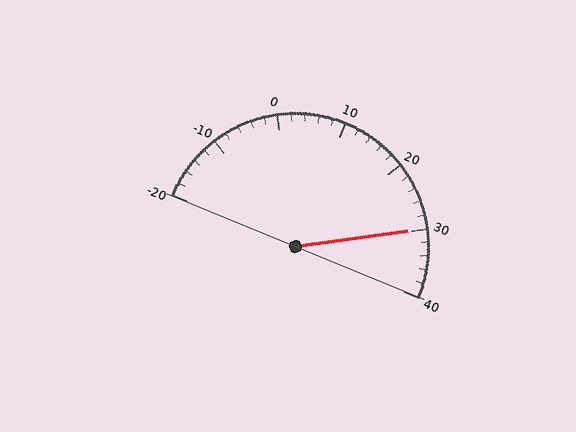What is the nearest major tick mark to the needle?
The nearest major tick mark is 30.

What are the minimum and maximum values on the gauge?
The gauge ranges from -20 to 40.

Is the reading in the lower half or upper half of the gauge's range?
The reading is in the upper half of the range (-20 to 40).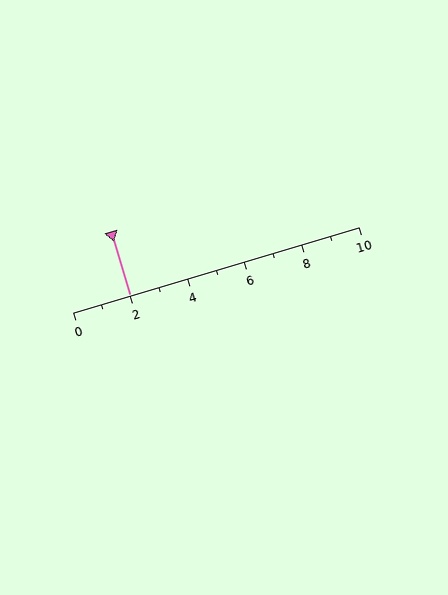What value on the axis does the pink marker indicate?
The marker indicates approximately 2.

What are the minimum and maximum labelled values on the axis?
The axis runs from 0 to 10.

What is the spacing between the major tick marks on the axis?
The major ticks are spaced 2 apart.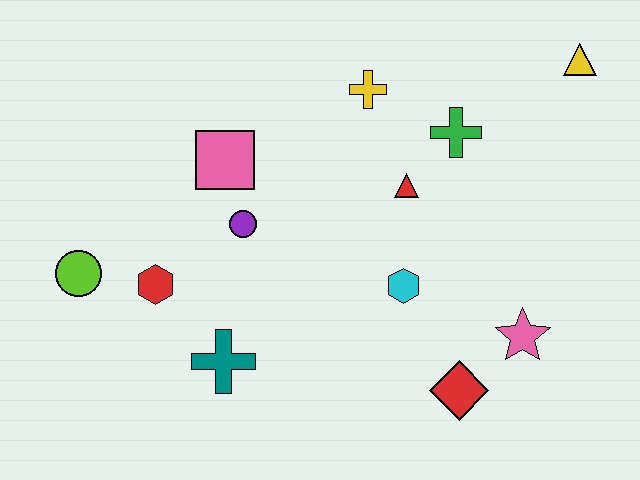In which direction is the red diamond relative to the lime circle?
The red diamond is to the right of the lime circle.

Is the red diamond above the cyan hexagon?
No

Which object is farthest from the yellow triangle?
The lime circle is farthest from the yellow triangle.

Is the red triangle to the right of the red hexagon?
Yes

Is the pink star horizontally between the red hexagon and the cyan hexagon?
No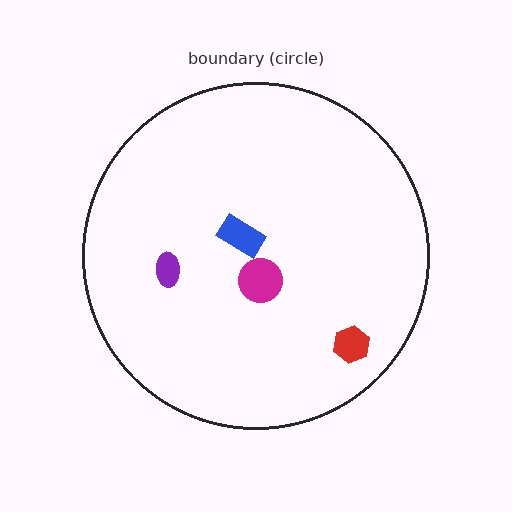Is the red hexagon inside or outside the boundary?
Inside.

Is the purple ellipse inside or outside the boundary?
Inside.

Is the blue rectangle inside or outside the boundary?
Inside.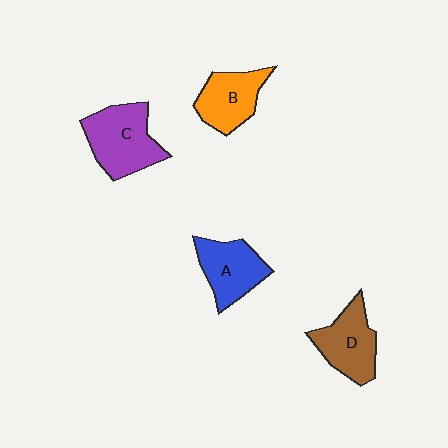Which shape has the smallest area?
Shape B (orange).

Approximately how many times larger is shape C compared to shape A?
Approximately 1.3 times.